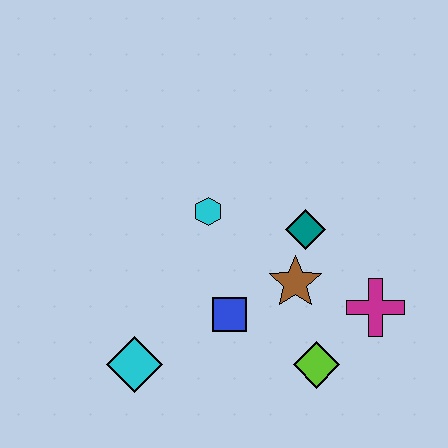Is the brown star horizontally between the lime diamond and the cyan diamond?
Yes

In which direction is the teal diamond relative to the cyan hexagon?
The teal diamond is to the right of the cyan hexagon.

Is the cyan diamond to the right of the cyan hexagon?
No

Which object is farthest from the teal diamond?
The cyan diamond is farthest from the teal diamond.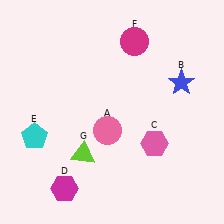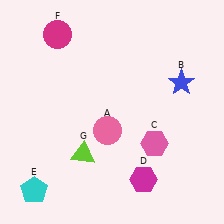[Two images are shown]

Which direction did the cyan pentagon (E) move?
The cyan pentagon (E) moved down.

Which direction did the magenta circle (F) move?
The magenta circle (F) moved left.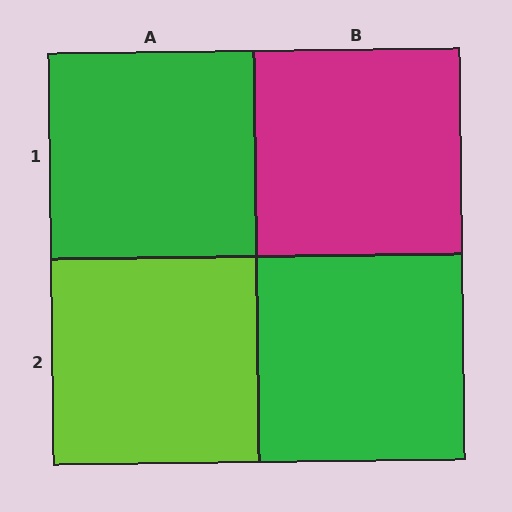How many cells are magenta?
1 cell is magenta.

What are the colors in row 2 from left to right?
Lime, green.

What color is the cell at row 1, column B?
Magenta.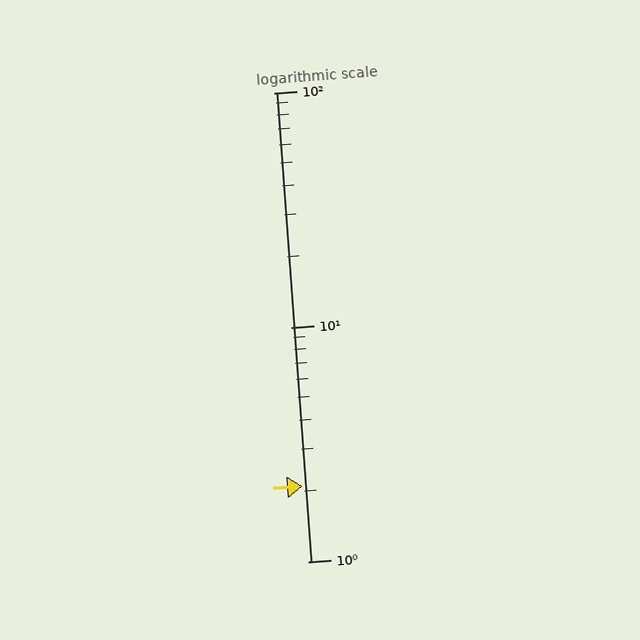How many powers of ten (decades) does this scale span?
The scale spans 2 decades, from 1 to 100.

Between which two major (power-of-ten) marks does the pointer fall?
The pointer is between 1 and 10.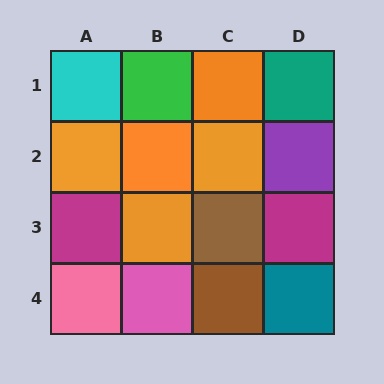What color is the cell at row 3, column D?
Magenta.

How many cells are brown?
2 cells are brown.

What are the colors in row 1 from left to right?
Cyan, green, orange, teal.